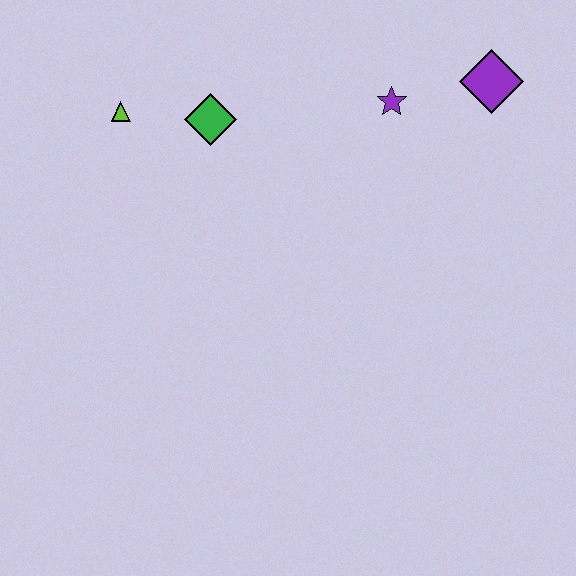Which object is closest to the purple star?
The purple diamond is closest to the purple star.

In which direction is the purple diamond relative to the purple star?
The purple diamond is to the right of the purple star.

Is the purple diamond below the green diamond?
No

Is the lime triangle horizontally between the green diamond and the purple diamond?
No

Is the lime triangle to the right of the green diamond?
No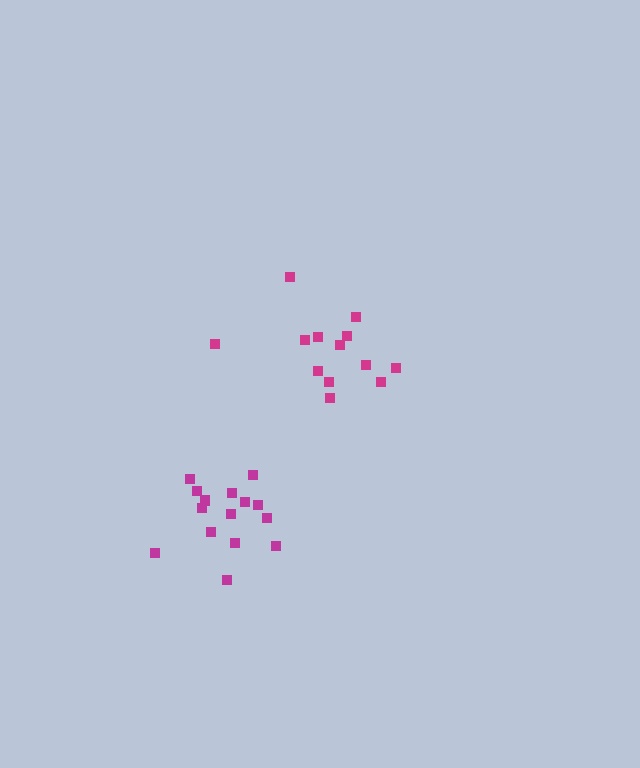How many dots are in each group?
Group 1: 13 dots, Group 2: 15 dots (28 total).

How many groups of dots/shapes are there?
There are 2 groups.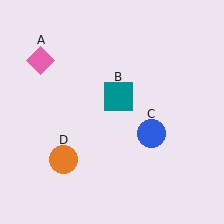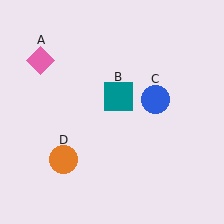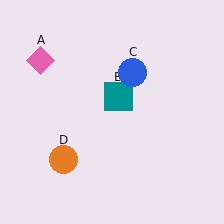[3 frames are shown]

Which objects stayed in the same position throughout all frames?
Pink diamond (object A) and teal square (object B) and orange circle (object D) remained stationary.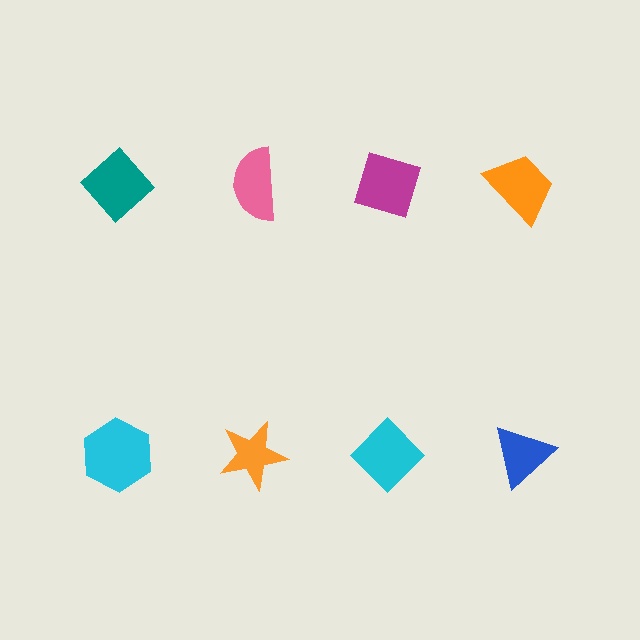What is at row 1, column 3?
A magenta diamond.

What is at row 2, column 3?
A cyan diamond.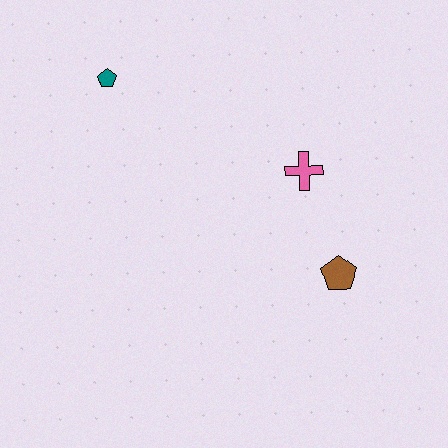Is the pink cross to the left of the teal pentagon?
No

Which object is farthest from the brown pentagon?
The teal pentagon is farthest from the brown pentagon.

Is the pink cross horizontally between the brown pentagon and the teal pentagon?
Yes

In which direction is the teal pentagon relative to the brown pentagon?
The teal pentagon is to the left of the brown pentagon.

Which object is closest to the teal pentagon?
The pink cross is closest to the teal pentagon.